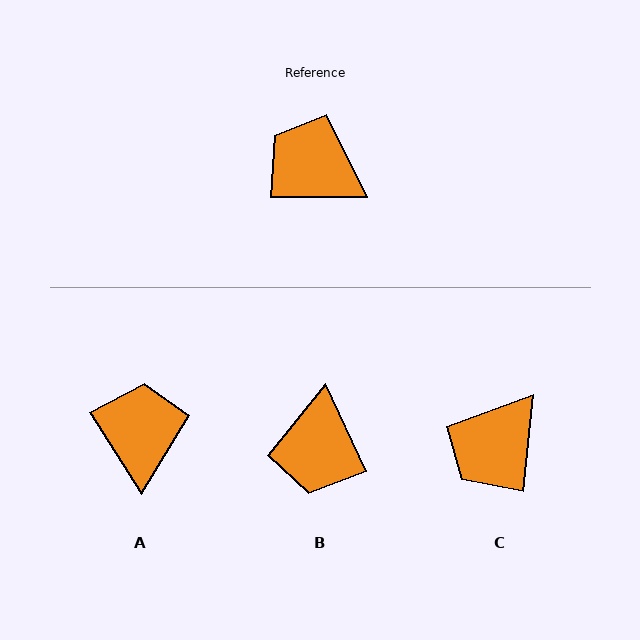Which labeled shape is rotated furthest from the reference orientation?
B, about 115 degrees away.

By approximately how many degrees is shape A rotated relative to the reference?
Approximately 58 degrees clockwise.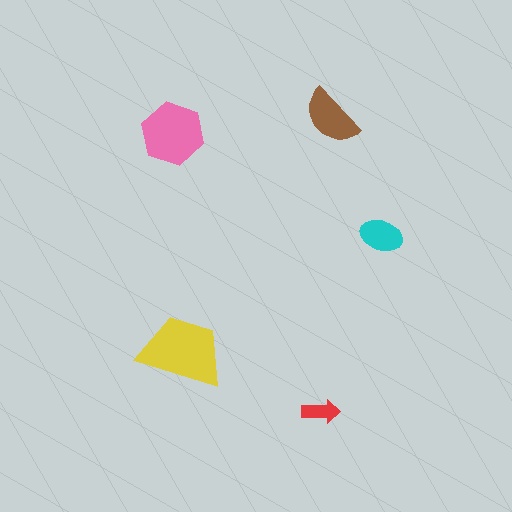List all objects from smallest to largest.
The red arrow, the cyan ellipse, the brown semicircle, the pink hexagon, the yellow trapezoid.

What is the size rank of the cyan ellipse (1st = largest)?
4th.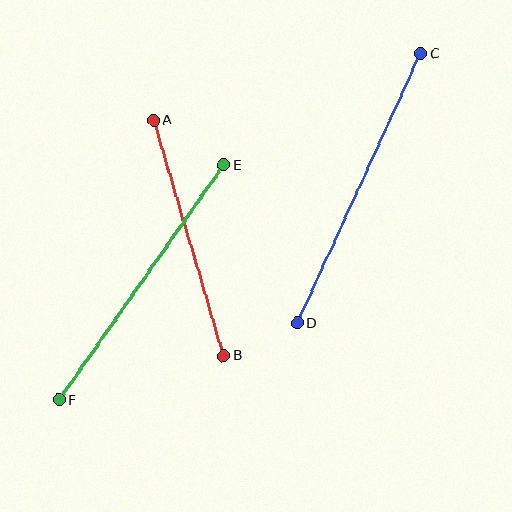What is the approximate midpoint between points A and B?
The midpoint is at approximately (189, 238) pixels.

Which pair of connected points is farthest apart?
Points C and D are farthest apart.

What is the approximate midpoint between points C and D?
The midpoint is at approximately (359, 189) pixels.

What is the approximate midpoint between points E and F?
The midpoint is at approximately (141, 283) pixels.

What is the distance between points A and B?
The distance is approximately 246 pixels.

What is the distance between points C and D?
The distance is approximately 296 pixels.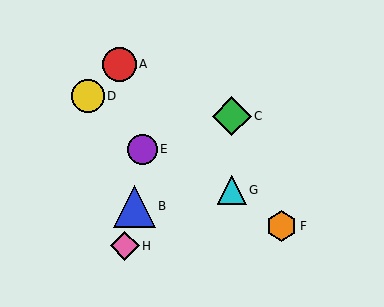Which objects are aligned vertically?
Objects C, G are aligned vertically.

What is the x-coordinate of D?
Object D is at x≈88.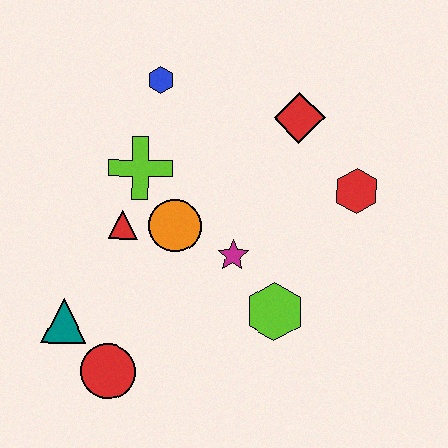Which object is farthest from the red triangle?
The red hexagon is farthest from the red triangle.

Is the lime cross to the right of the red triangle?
Yes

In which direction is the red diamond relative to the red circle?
The red diamond is above the red circle.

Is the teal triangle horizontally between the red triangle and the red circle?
No